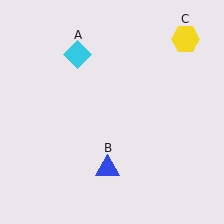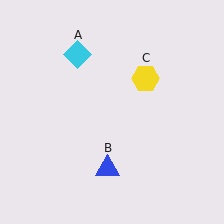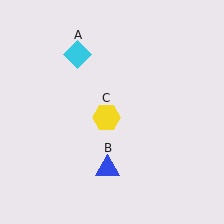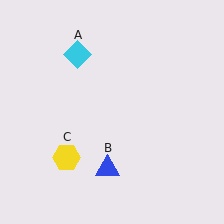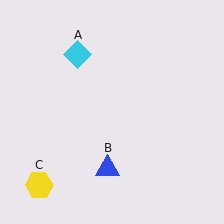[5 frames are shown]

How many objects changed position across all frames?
1 object changed position: yellow hexagon (object C).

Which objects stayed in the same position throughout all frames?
Cyan diamond (object A) and blue triangle (object B) remained stationary.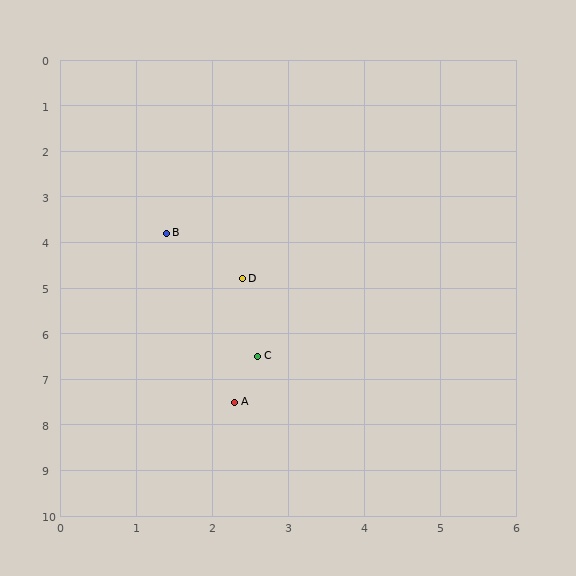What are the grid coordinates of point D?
Point D is at approximately (2.4, 4.8).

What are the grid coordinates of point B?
Point B is at approximately (1.4, 3.8).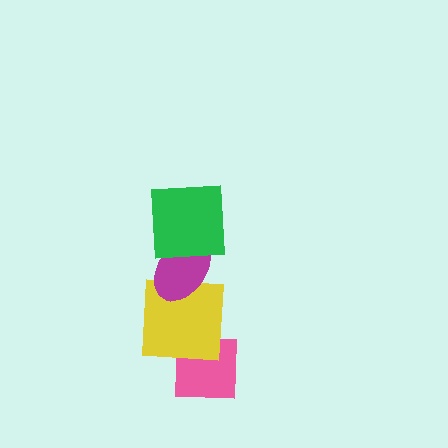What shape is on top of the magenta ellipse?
The green square is on top of the magenta ellipse.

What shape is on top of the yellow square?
The magenta ellipse is on top of the yellow square.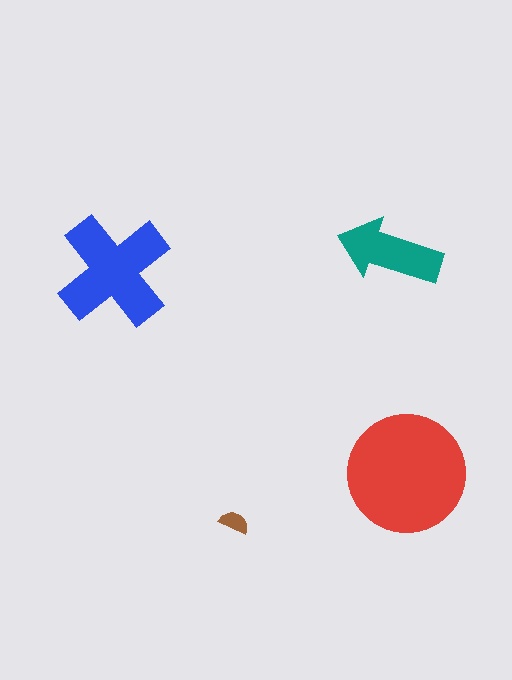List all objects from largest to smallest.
The red circle, the blue cross, the teal arrow, the brown semicircle.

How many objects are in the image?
There are 4 objects in the image.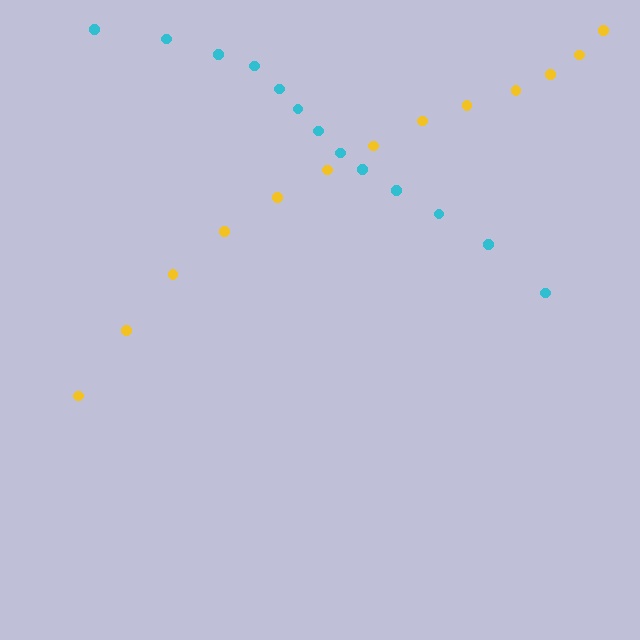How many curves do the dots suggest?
There are 2 distinct paths.